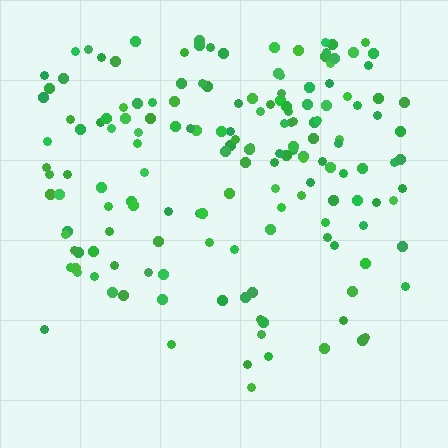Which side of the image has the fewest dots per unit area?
The bottom.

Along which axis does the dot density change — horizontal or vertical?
Vertical.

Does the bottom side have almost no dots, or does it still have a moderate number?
Still a moderate number, just noticeably fewer than the top.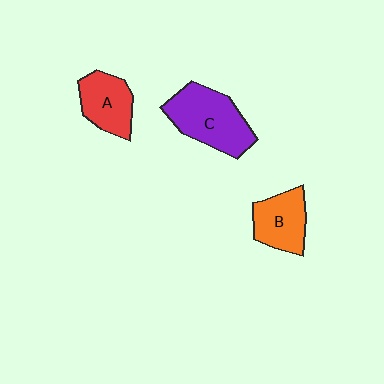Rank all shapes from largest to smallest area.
From largest to smallest: C (purple), B (orange), A (red).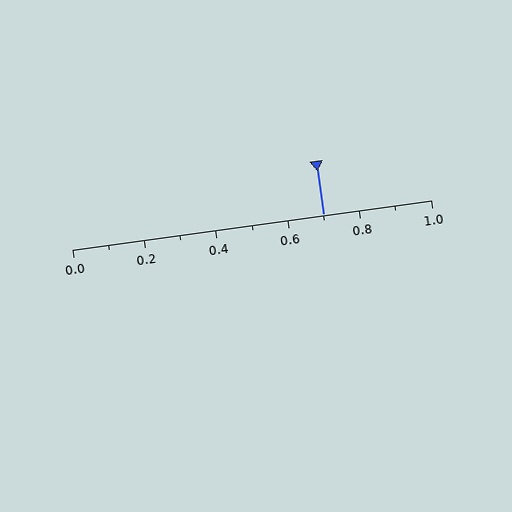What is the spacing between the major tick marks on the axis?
The major ticks are spaced 0.2 apart.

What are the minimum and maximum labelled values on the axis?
The axis runs from 0.0 to 1.0.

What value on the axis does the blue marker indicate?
The marker indicates approximately 0.7.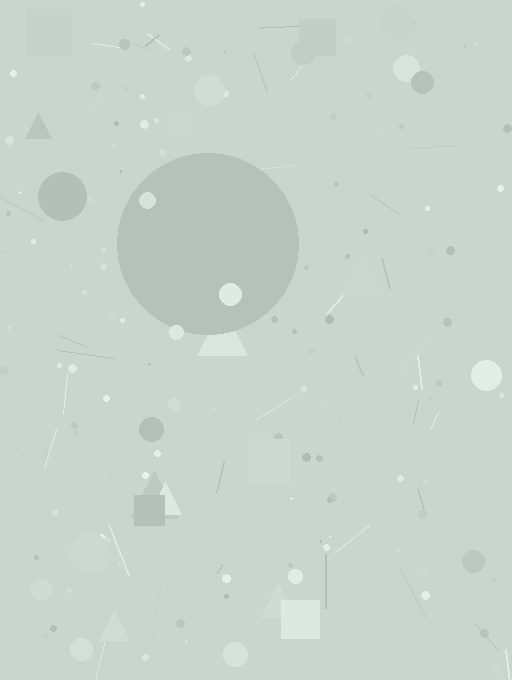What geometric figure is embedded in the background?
A circle is embedded in the background.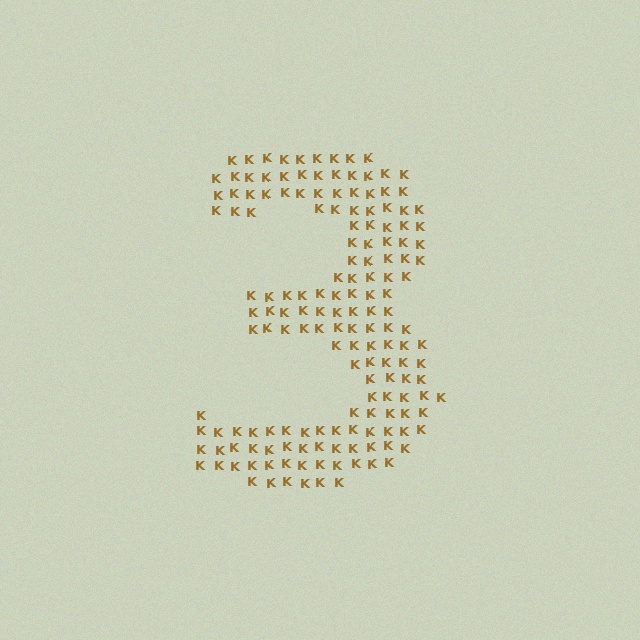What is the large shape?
The large shape is the digit 3.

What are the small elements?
The small elements are letter K's.